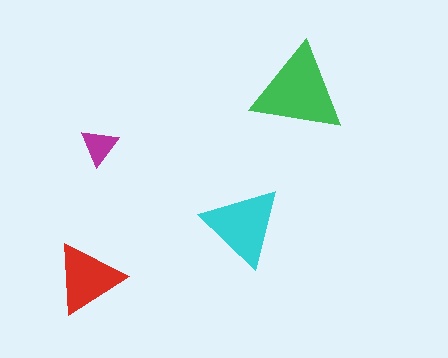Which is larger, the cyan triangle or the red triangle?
The cyan one.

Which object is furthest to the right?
The green triangle is rightmost.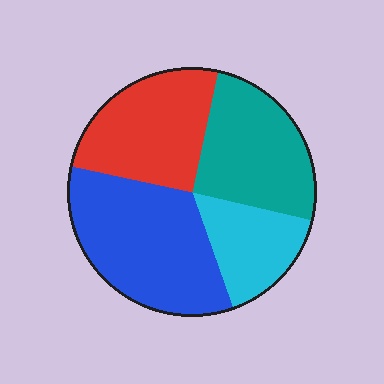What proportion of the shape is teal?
Teal takes up about one quarter (1/4) of the shape.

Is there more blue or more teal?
Blue.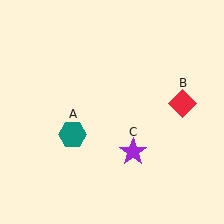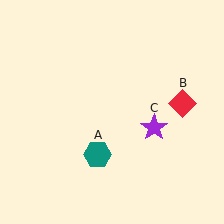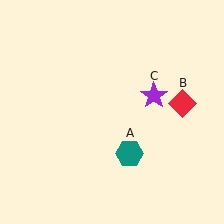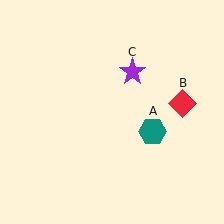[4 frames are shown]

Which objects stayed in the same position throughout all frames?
Red diamond (object B) remained stationary.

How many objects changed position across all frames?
2 objects changed position: teal hexagon (object A), purple star (object C).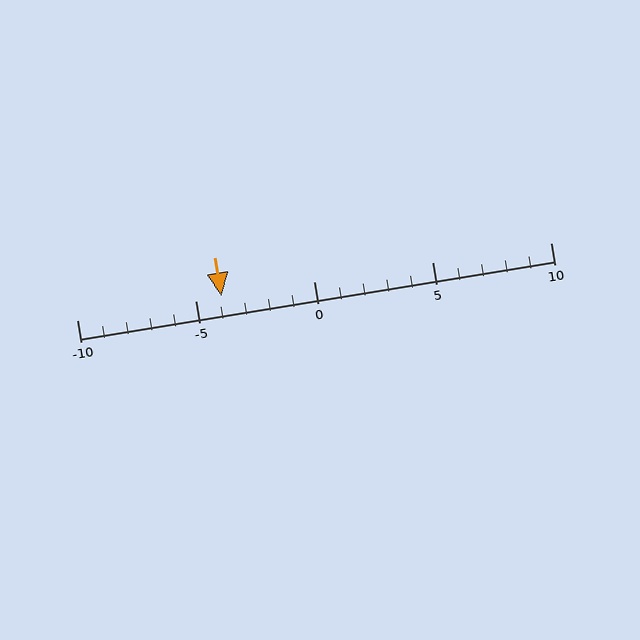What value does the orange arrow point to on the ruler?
The orange arrow points to approximately -4.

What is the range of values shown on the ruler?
The ruler shows values from -10 to 10.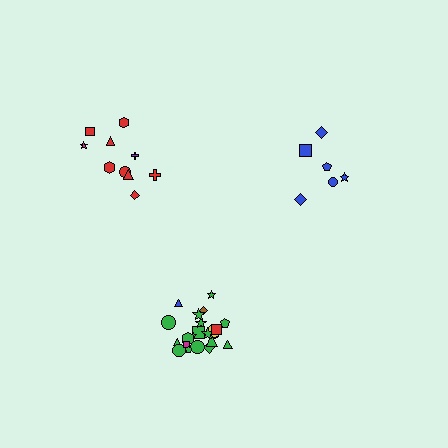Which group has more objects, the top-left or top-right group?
The top-left group.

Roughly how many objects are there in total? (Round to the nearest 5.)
Roughly 40 objects in total.